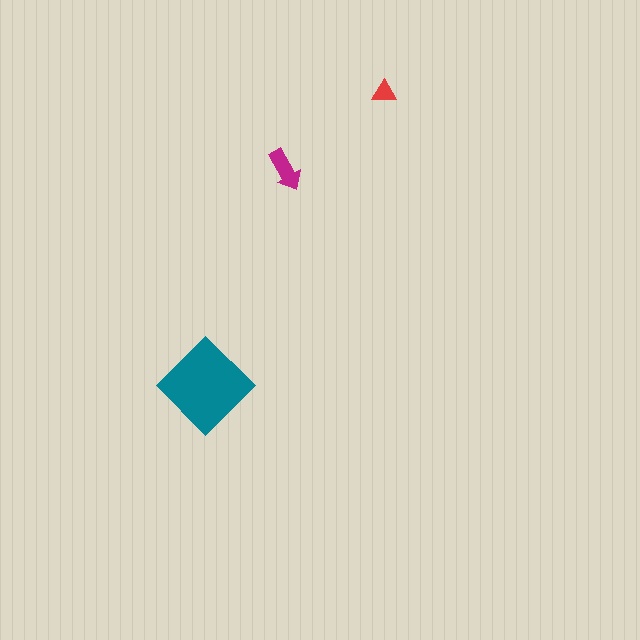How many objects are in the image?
There are 3 objects in the image.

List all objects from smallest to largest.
The red triangle, the magenta arrow, the teal diamond.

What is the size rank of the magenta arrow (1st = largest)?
2nd.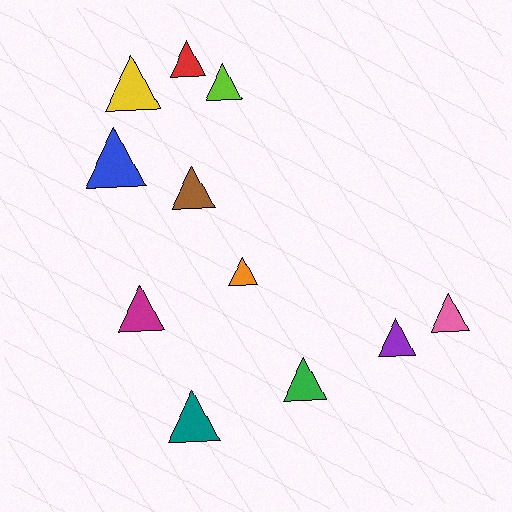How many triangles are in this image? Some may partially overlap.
There are 11 triangles.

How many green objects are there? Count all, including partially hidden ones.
There is 1 green object.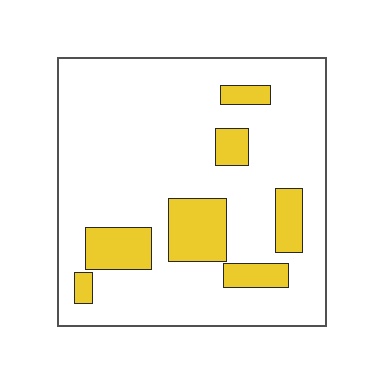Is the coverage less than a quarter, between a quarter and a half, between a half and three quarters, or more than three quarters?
Less than a quarter.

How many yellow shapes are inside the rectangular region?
7.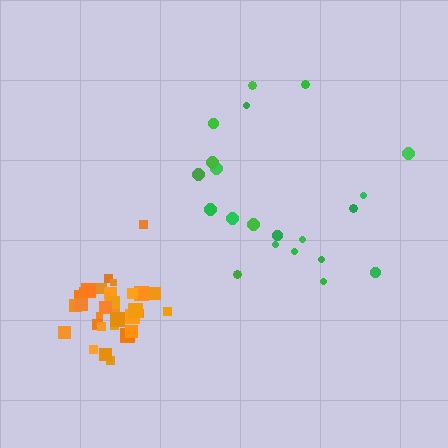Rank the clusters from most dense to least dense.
orange, green.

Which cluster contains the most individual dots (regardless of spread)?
Orange (31).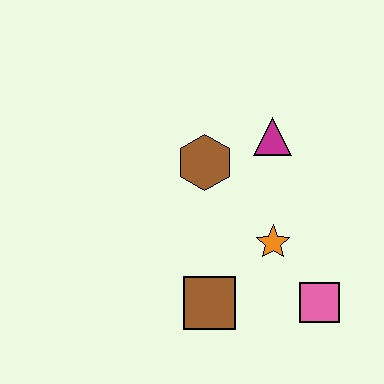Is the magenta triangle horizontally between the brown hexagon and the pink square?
Yes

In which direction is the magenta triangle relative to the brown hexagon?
The magenta triangle is to the right of the brown hexagon.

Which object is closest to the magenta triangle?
The brown hexagon is closest to the magenta triangle.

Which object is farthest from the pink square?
The brown hexagon is farthest from the pink square.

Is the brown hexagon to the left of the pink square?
Yes